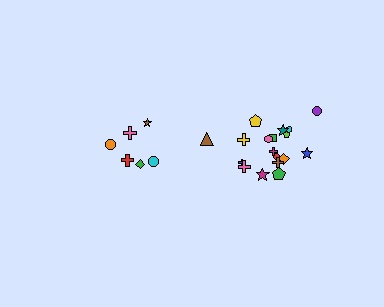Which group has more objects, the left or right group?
The right group.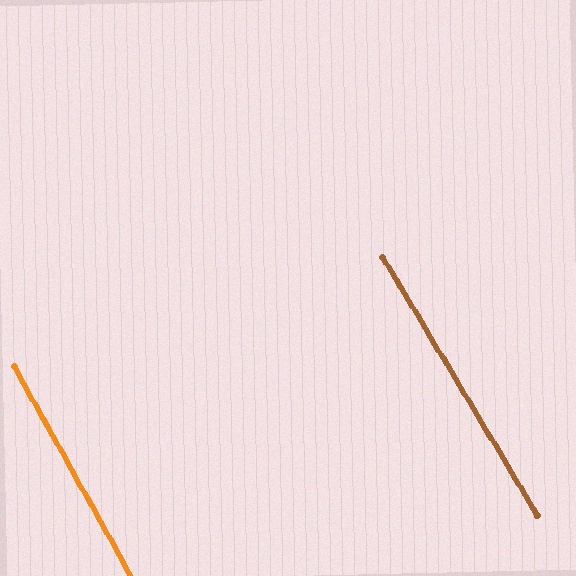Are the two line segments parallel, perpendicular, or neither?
Parallel — their directions differ by only 1.9°.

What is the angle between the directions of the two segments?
Approximately 2 degrees.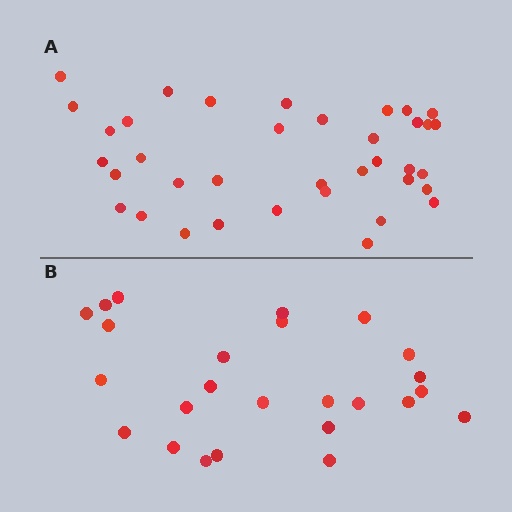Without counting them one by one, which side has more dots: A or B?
Region A (the top region) has more dots.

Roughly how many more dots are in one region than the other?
Region A has roughly 12 or so more dots than region B.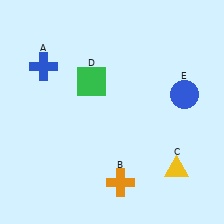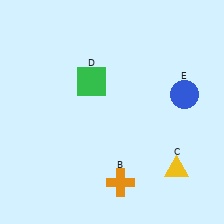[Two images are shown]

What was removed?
The blue cross (A) was removed in Image 2.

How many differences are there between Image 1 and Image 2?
There is 1 difference between the two images.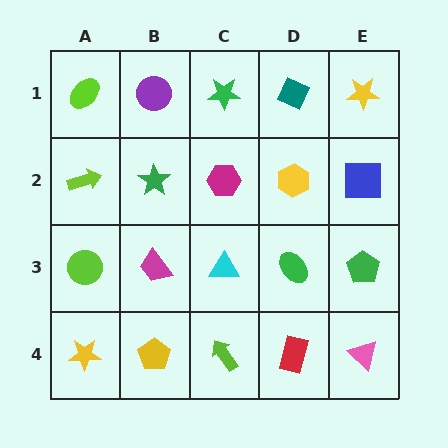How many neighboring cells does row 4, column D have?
3.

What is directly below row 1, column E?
A blue square.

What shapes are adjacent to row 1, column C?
A magenta hexagon (row 2, column C), a purple circle (row 1, column B), a teal diamond (row 1, column D).